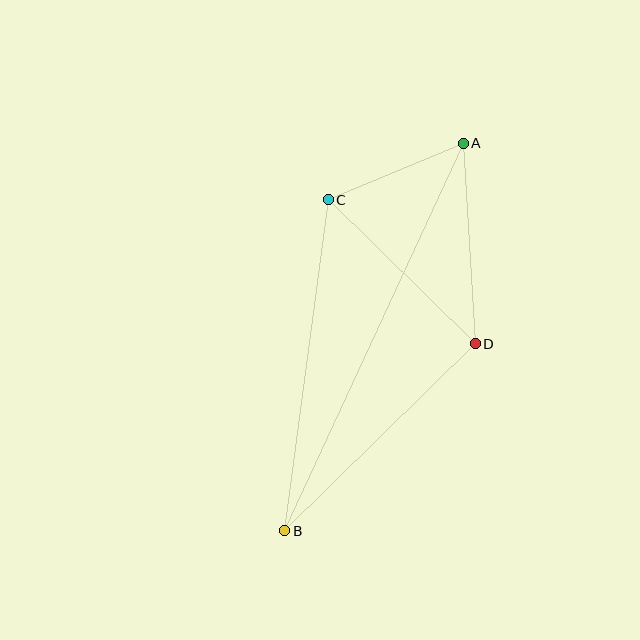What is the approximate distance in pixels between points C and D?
The distance between C and D is approximately 206 pixels.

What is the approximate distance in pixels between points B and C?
The distance between B and C is approximately 334 pixels.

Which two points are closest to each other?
Points A and C are closest to each other.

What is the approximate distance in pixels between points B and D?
The distance between B and D is approximately 267 pixels.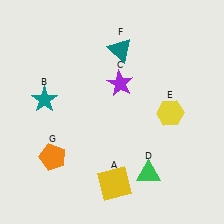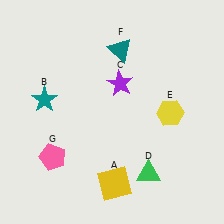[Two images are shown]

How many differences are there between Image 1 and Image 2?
There is 1 difference between the two images.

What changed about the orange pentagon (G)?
In Image 1, G is orange. In Image 2, it changed to pink.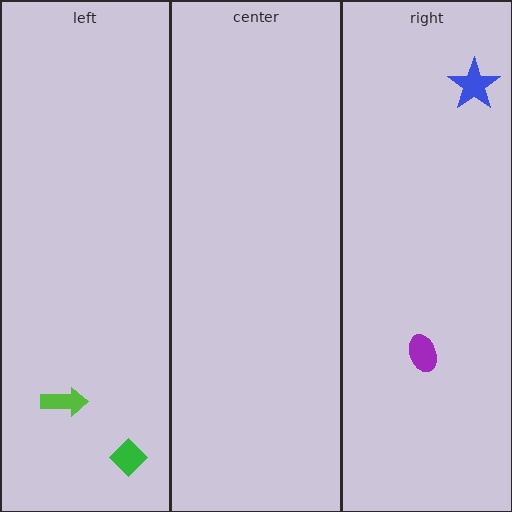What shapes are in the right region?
The blue star, the purple ellipse.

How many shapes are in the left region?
2.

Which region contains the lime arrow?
The left region.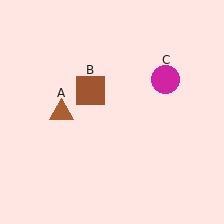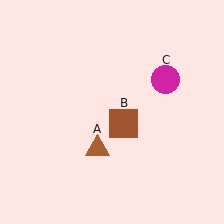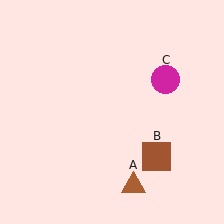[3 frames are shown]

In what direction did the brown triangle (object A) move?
The brown triangle (object A) moved down and to the right.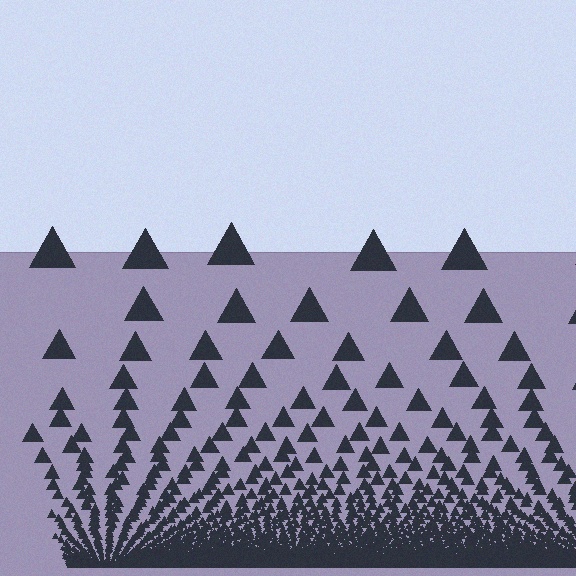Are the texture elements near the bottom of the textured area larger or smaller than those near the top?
Smaller. The gradient is inverted — elements near the bottom are smaller and denser.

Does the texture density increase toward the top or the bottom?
Density increases toward the bottom.